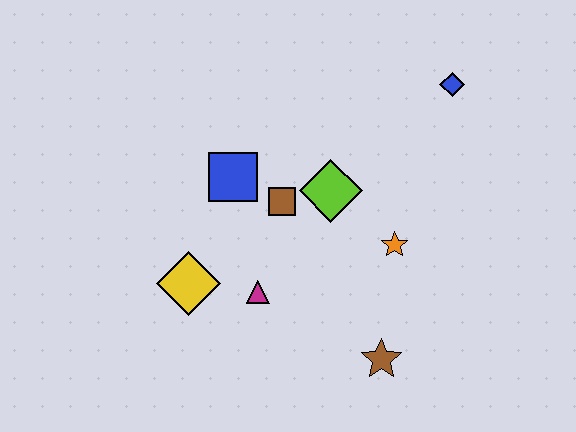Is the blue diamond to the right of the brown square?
Yes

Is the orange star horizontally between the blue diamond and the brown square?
Yes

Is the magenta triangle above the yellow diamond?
No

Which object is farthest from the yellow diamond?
The blue diamond is farthest from the yellow diamond.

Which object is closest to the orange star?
The lime diamond is closest to the orange star.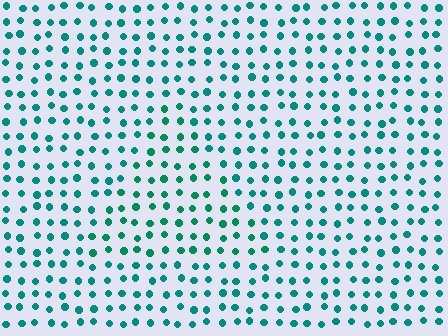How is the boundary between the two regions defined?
The boundary is defined purely by a slight shift in hue (about 18 degrees). Spacing, size, and orientation are identical on both sides.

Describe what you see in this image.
The image is filled with small teal elements in a uniform arrangement. A triangle-shaped region is visible where the elements are tinted to a slightly different hue, forming a subtle color boundary.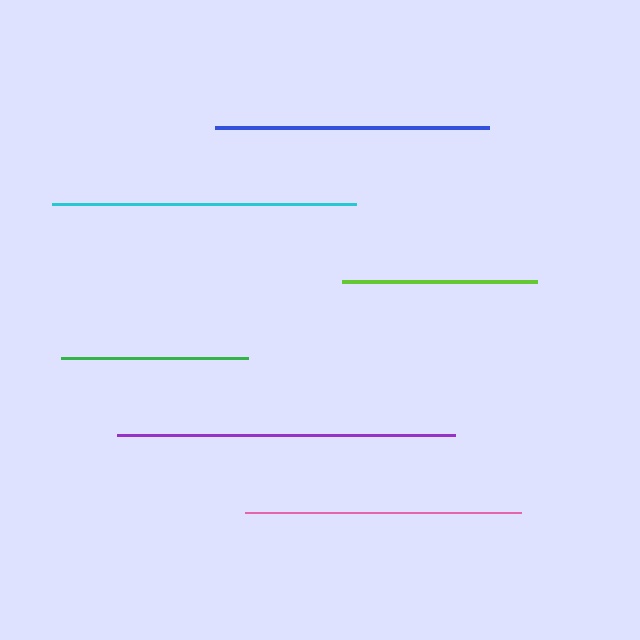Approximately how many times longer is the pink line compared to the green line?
The pink line is approximately 1.5 times the length of the green line.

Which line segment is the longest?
The purple line is the longest at approximately 338 pixels.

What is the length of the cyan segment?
The cyan segment is approximately 305 pixels long.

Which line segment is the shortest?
The green line is the shortest at approximately 186 pixels.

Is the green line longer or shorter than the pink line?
The pink line is longer than the green line.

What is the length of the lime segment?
The lime segment is approximately 195 pixels long.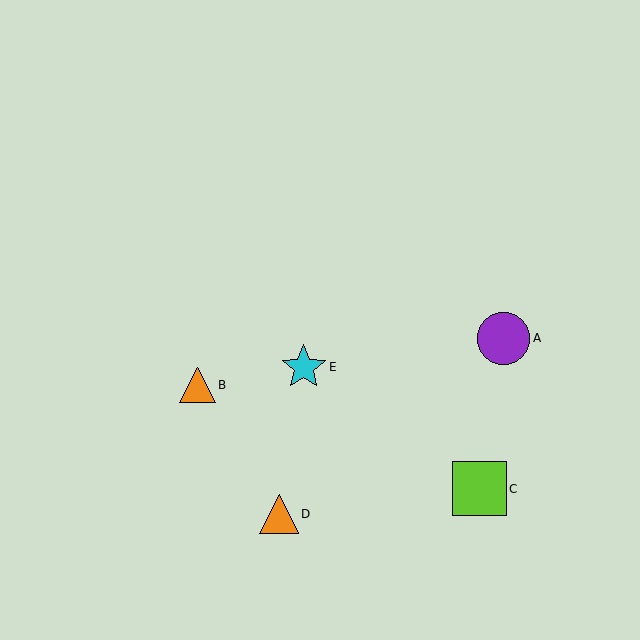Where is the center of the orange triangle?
The center of the orange triangle is at (279, 514).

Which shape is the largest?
The lime square (labeled C) is the largest.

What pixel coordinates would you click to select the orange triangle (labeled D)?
Click at (279, 514) to select the orange triangle D.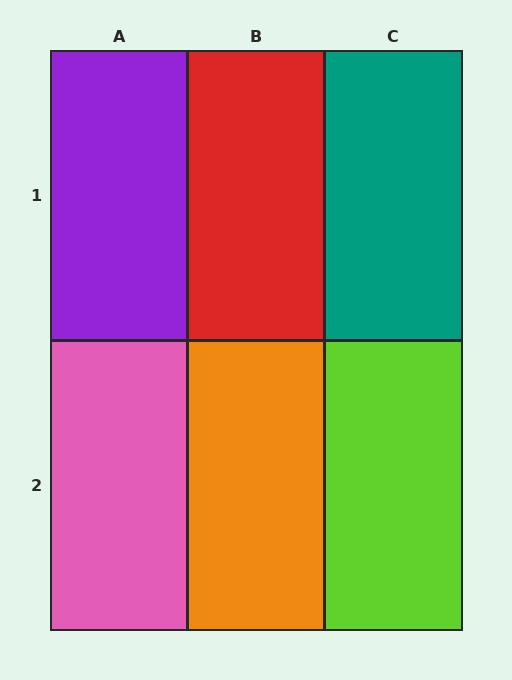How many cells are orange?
1 cell is orange.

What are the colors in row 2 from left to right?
Pink, orange, lime.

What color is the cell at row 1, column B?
Red.